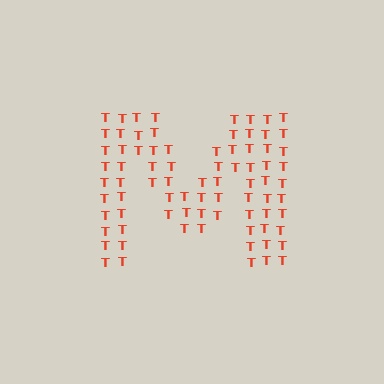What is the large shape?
The large shape is the letter M.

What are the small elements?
The small elements are letter T's.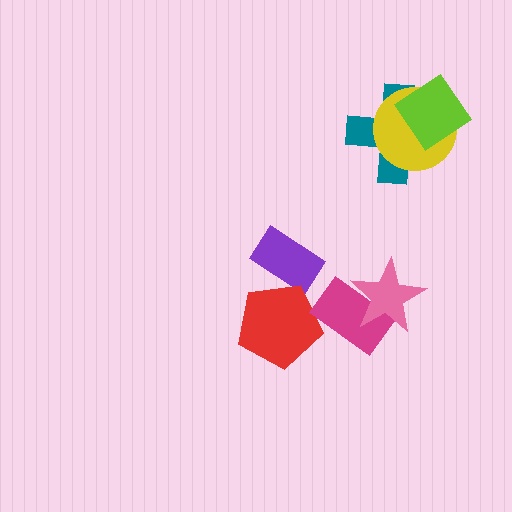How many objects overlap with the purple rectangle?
1 object overlaps with the purple rectangle.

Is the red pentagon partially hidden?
Yes, it is partially covered by another shape.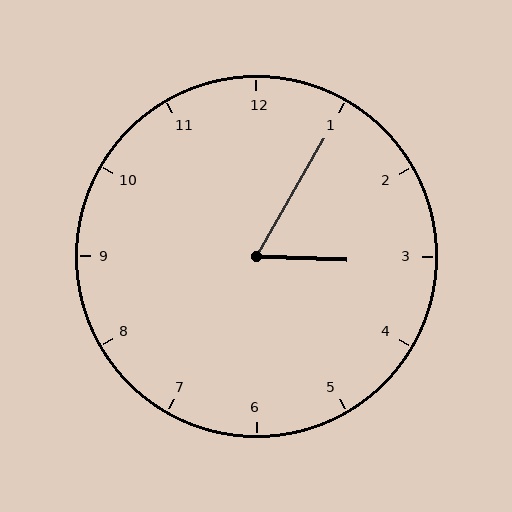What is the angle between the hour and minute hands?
Approximately 62 degrees.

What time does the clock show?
3:05.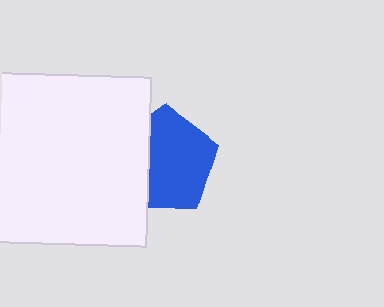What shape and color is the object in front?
The object in front is a white square.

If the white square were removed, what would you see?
You would see the complete blue pentagon.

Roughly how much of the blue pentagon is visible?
Most of it is visible (roughly 68%).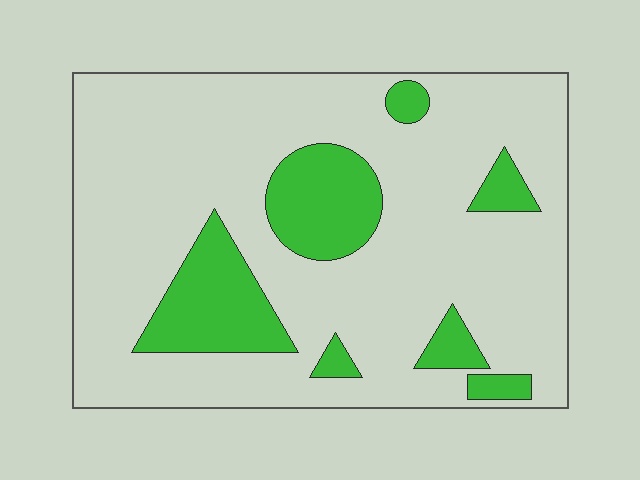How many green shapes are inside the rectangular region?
7.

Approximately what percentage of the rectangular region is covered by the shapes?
Approximately 20%.